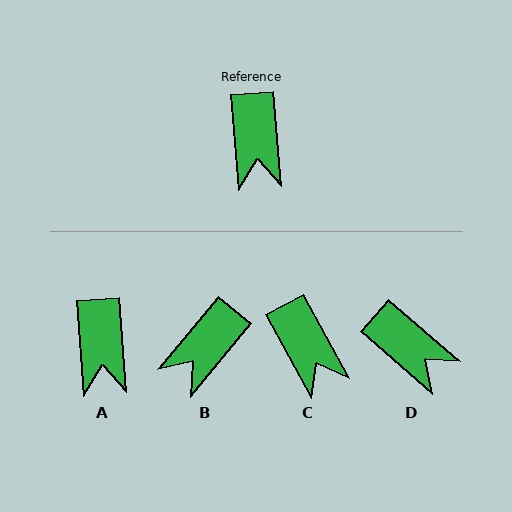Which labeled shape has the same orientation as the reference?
A.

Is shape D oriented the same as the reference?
No, it is off by about 45 degrees.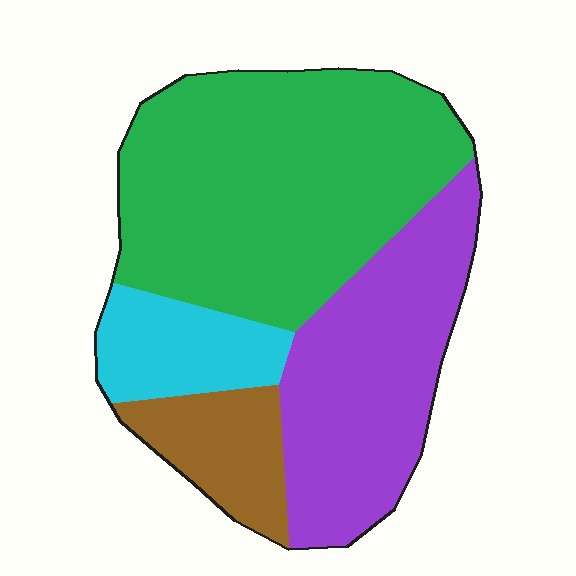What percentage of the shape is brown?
Brown covers around 10% of the shape.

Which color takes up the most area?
Green, at roughly 45%.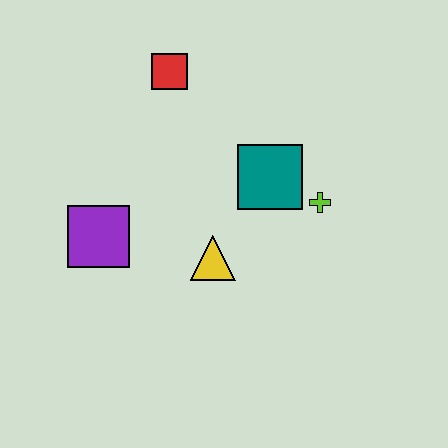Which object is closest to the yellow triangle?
The teal square is closest to the yellow triangle.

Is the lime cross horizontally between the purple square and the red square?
No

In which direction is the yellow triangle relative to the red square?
The yellow triangle is below the red square.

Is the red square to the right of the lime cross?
No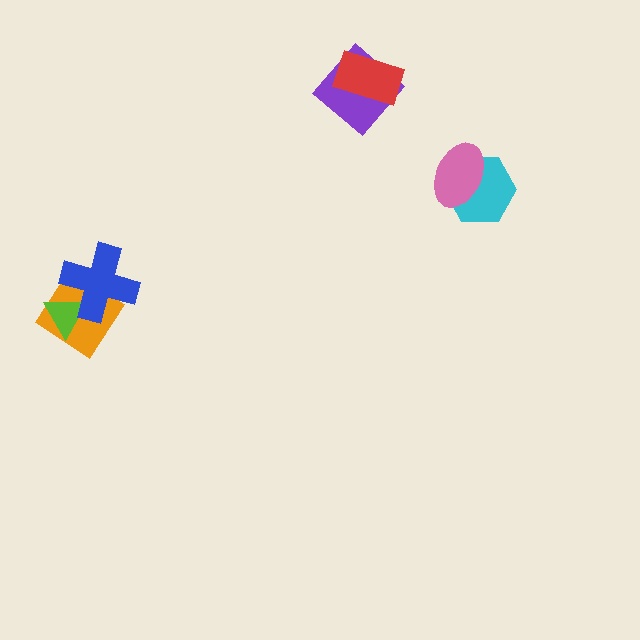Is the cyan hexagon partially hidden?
Yes, it is partially covered by another shape.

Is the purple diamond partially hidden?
Yes, it is partially covered by another shape.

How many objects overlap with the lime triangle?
2 objects overlap with the lime triangle.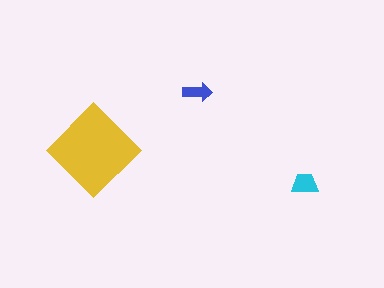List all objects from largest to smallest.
The yellow diamond, the cyan trapezoid, the blue arrow.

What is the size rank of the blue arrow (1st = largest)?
3rd.